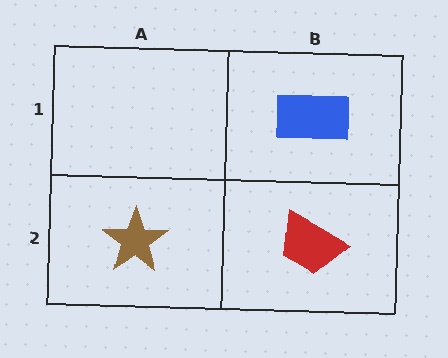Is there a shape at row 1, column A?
No, that cell is empty.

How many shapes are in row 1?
1 shape.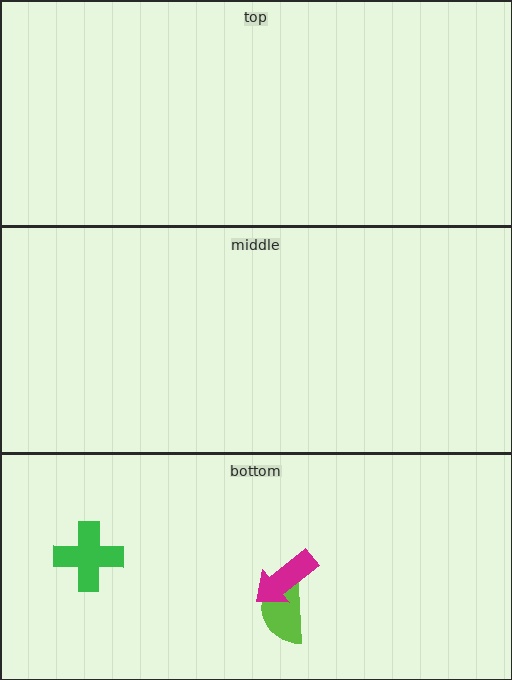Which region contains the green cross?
The bottom region.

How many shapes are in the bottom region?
3.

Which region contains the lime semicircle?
The bottom region.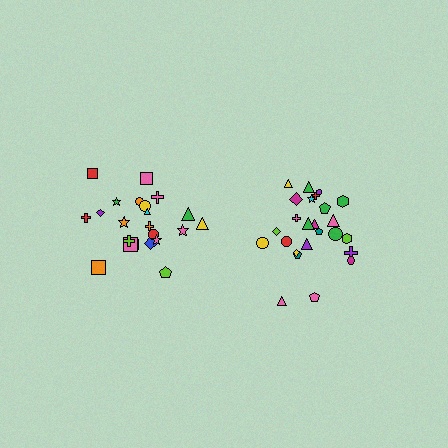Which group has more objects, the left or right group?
The right group.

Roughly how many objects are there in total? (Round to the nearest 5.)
Roughly 45 objects in total.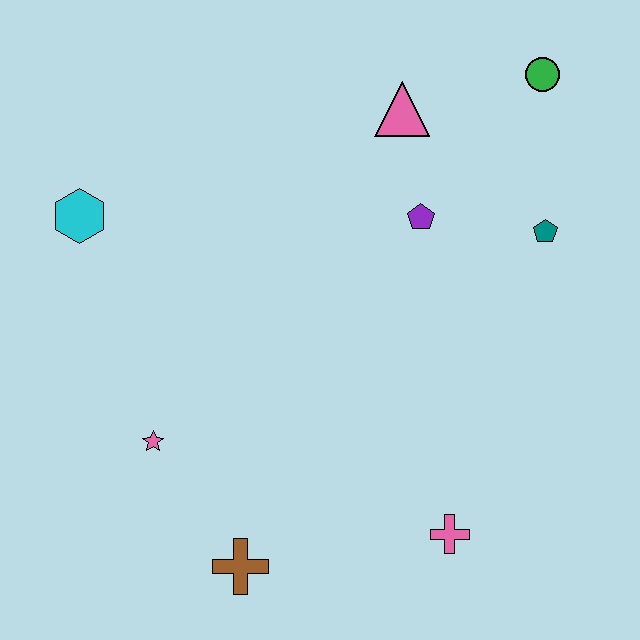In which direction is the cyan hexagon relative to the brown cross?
The cyan hexagon is above the brown cross.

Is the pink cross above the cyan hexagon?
No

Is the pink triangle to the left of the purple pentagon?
Yes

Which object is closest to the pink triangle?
The purple pentagon is closest to the pink triangle.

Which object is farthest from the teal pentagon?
The cyan hexagon is farthest from the teal pentagon.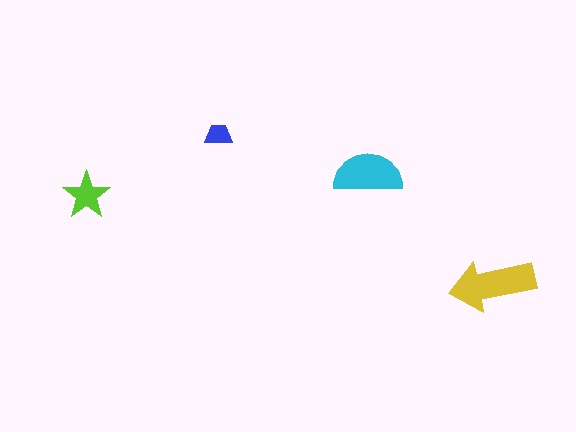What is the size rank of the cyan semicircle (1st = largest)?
2nd.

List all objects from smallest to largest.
The blue trapezoid, the lime star, the cyan semicircle, the yellow arrow.